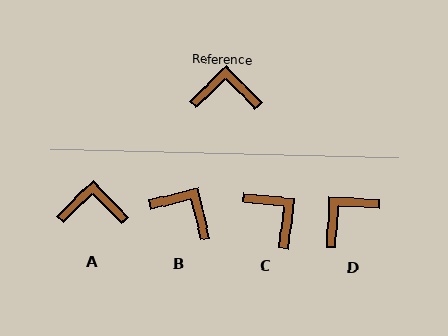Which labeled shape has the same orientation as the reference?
A.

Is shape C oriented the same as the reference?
No, it is off by about 51 degrees.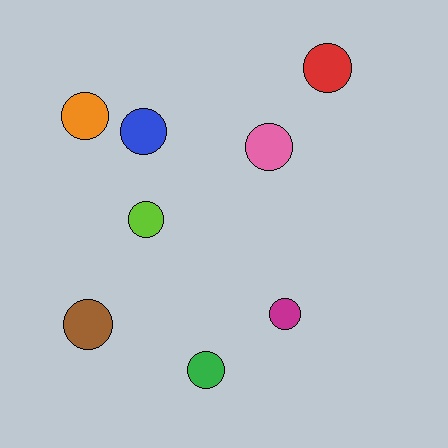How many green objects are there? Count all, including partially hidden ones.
There is 1 green object.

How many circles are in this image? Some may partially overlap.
There are 8 circles.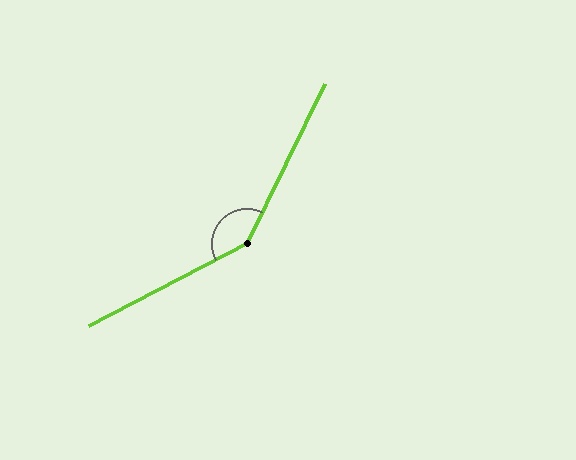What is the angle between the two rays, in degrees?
Approximately 144 degrees.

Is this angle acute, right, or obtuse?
It is obtuse.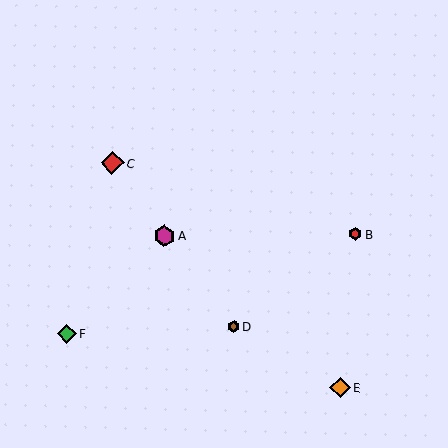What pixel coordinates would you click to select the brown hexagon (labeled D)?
Click at (234, 327) to select the brown hexagon D.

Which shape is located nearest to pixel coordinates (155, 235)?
The magenta hexagon (labeled A) at (164, 236) is nearest to that location.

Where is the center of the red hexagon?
The center of the red hexagon is at (355, 234).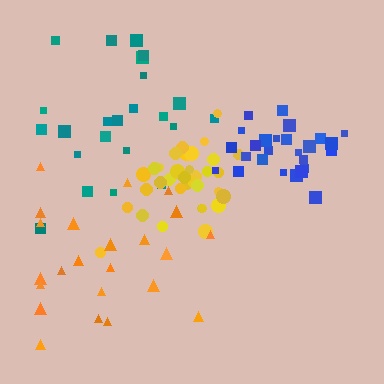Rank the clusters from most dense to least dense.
blue, yellow, teal, orange.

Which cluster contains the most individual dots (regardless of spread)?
Yellow (34).